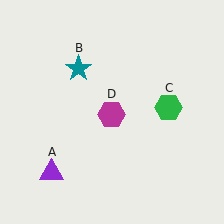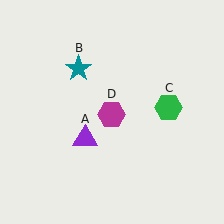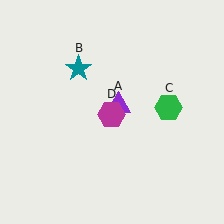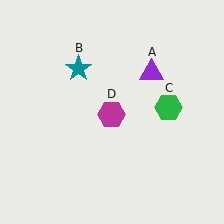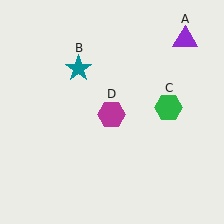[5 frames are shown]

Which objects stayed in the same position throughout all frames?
Teal star (object B) and green hexagon (object C) and magenta hexagon (object D) remained stationary.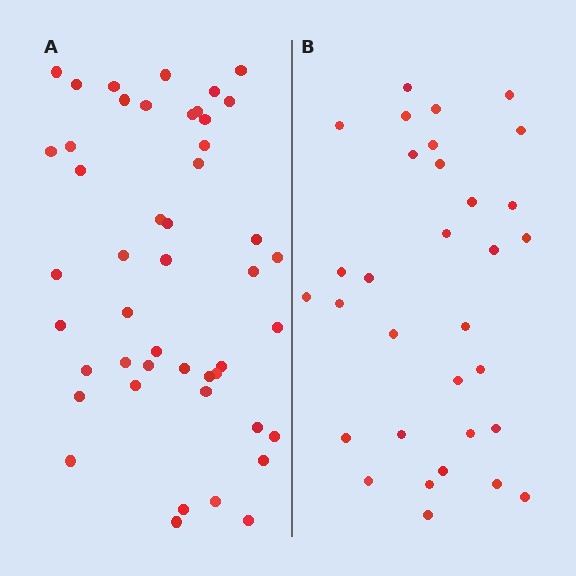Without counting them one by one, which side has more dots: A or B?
Region A (the left region) has more dots.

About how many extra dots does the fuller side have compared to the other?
Region A has approximately 15 more dots than region B.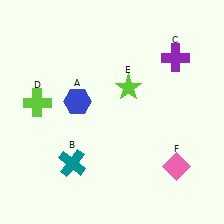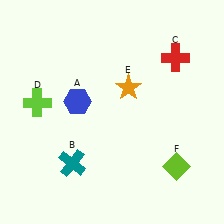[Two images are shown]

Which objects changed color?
C changed from purple to red. E changed from lime to orange. F changed from pink to lime.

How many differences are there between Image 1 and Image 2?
There are 3 differences between the two images.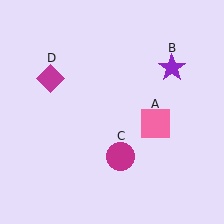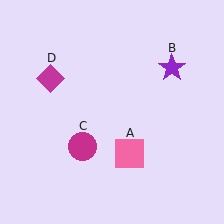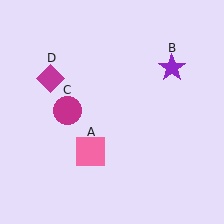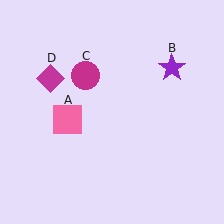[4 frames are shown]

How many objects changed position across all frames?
2 objects changed position: pink square (object A), magenta circle (object C).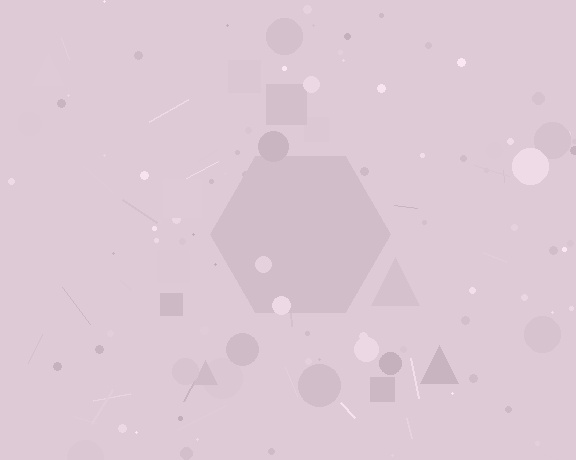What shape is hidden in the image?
A hexagon is hidden in the image.